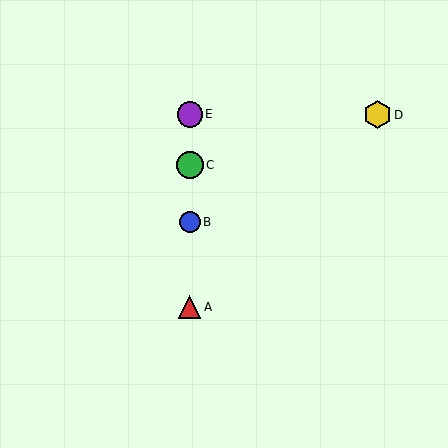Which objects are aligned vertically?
Objects A, B, C, E are aligned vertically.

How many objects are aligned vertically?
4 objects (A, B, C, E) are aligned vertically.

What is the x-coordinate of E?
Object E is at x≈190.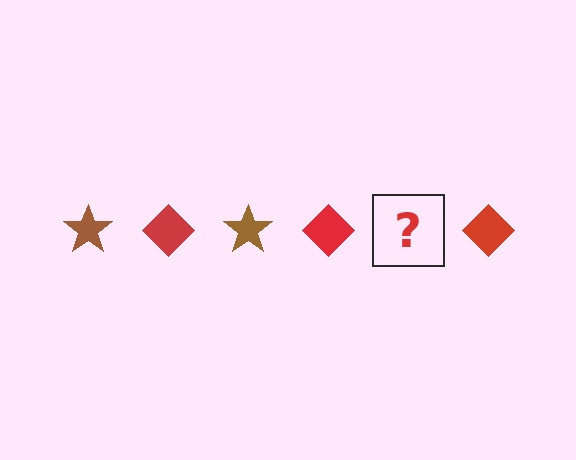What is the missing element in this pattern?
The missing element is a brown star.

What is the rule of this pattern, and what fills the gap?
The rule is that the pattern alternates between brown star and red diamond. The gap should be filled with a brown star.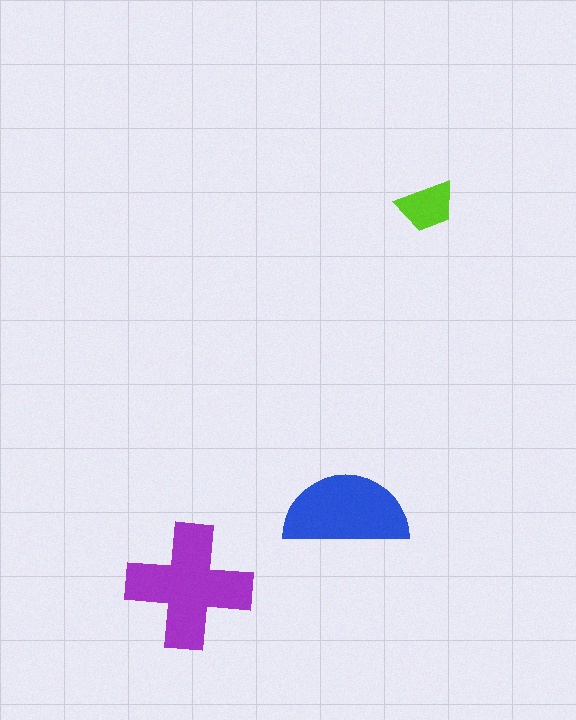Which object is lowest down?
The purple cross is bottommost.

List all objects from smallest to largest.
The lime trapezoid, the blue semicircle, the purple cross.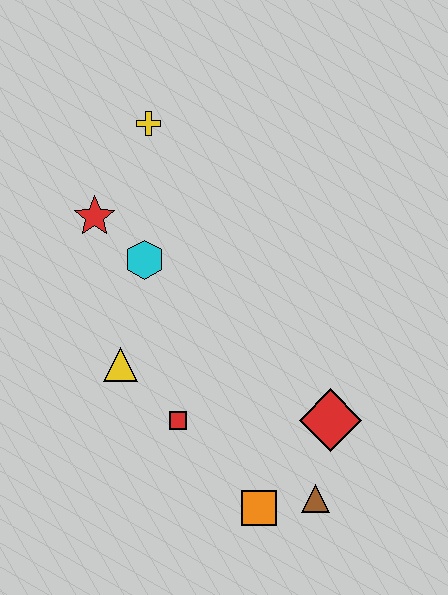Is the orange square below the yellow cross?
Yes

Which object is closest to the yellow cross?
The red star is closest to the yellow cross.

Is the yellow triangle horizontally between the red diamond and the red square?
No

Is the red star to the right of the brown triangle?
No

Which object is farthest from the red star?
The brown triangle is farthest from the red star.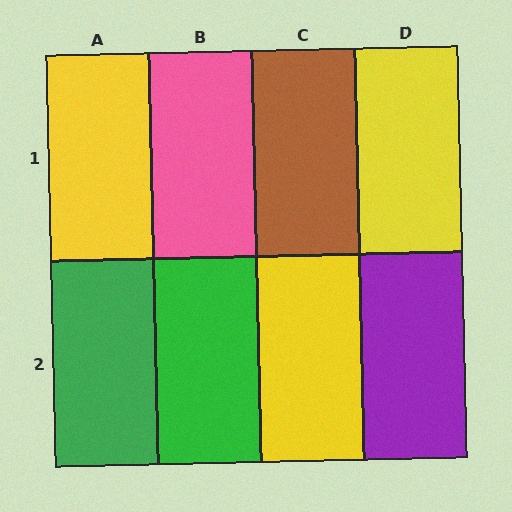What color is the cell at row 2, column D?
Purple.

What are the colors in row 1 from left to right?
Yellow, pink, brown, yellow.